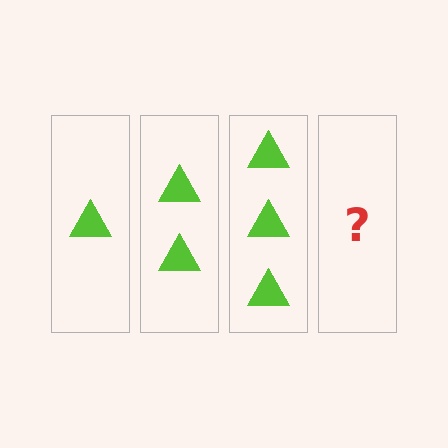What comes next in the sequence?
The next element should be 4 triangles.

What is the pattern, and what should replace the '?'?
The pattern is that each step adds one more triangle. The '?' should be 4 triangles.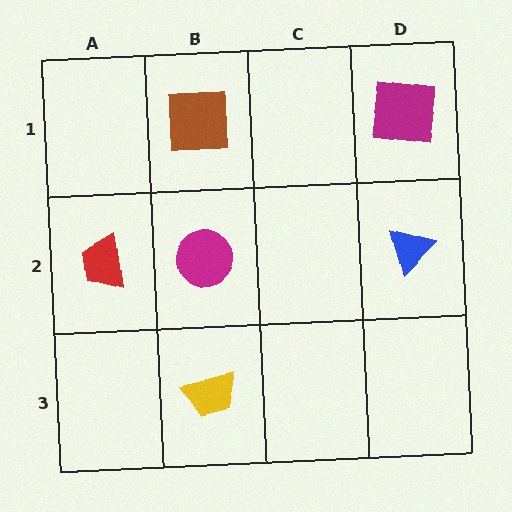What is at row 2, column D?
A blue triangle.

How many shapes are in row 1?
2 shapes.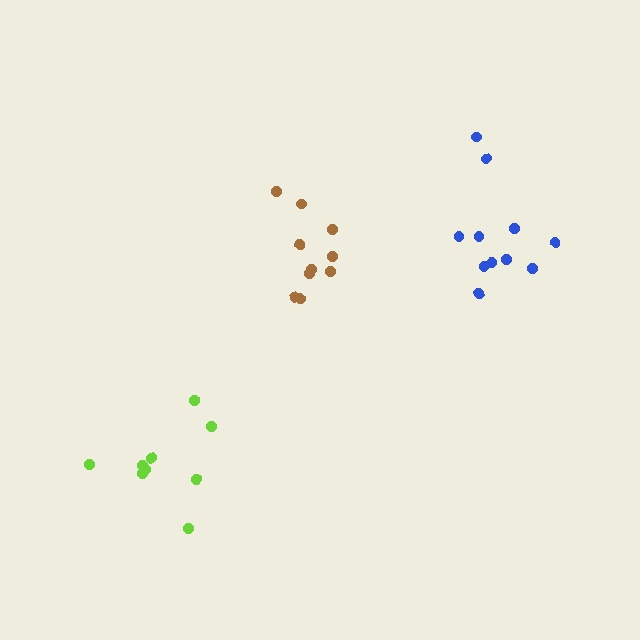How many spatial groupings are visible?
There are 3 spatial groupings.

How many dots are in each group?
Group 1: 10 dots, Group 2: 9 dots, Group 3: 11 dots (30 total).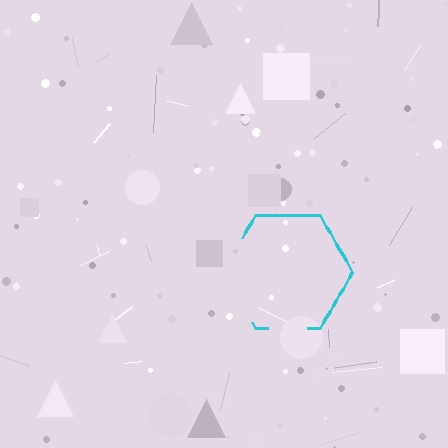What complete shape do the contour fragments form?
The contour fragments form a hexagon.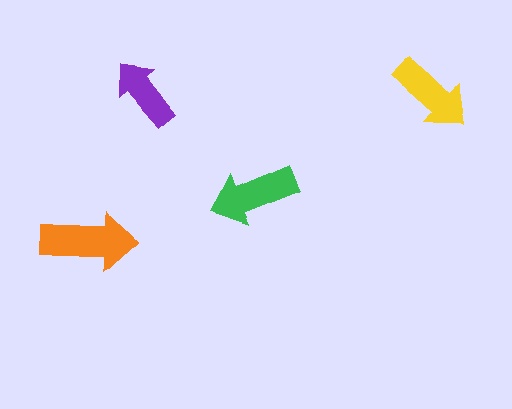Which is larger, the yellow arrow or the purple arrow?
The yellow one.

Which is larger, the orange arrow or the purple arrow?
The orange one.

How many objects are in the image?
There are 4 objects in the image.